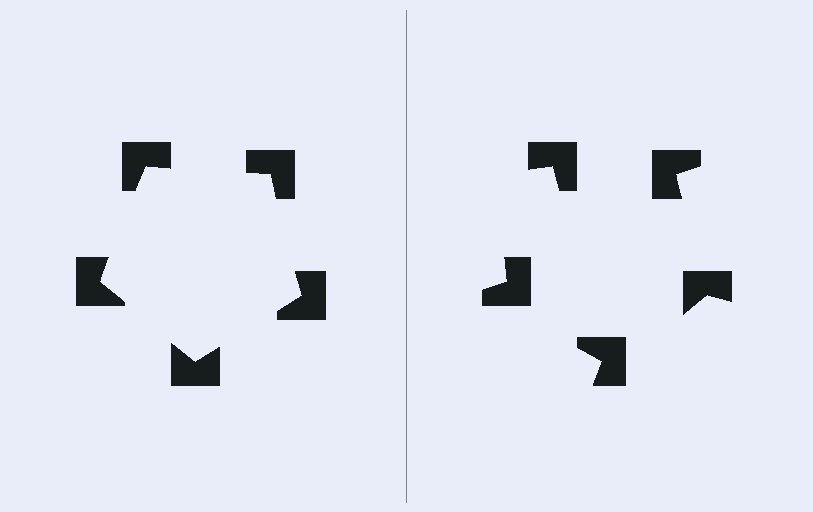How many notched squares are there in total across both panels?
10 — 5 on each side.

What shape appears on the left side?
An illusory pentagon.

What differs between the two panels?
The notched squares are positioned identically on both sides; only the wedge orientations differ. On the left they align to a pentagon; on the right they are misaligned.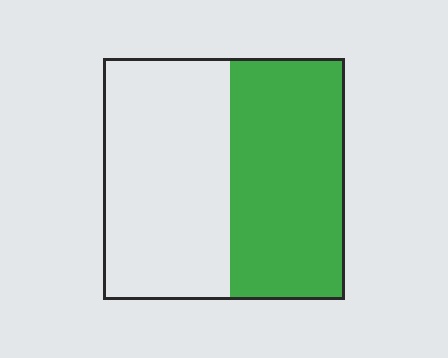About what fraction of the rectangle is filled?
About one half (1/2).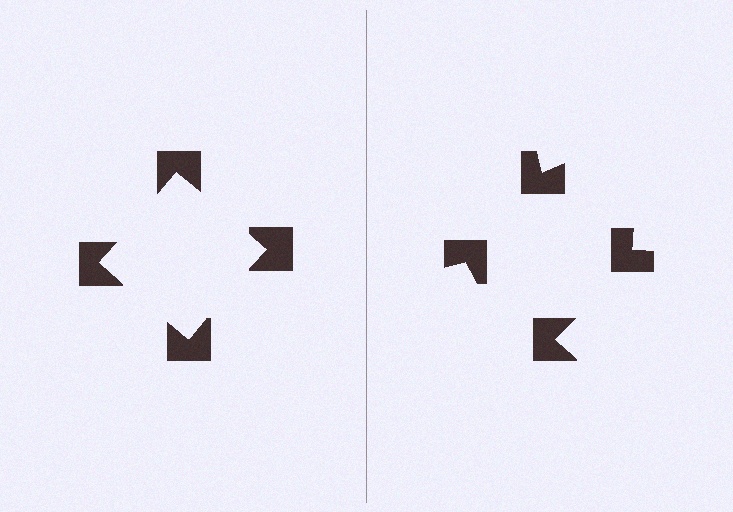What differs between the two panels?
The notched squares are positioned identically on both sides; only the wedge orientations differ. On the left they align to a square; on the right they are misaligned.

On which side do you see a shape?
An illusory square appears on the left side. On the right side the wedge cuts are rotated, so no coherent shape forms.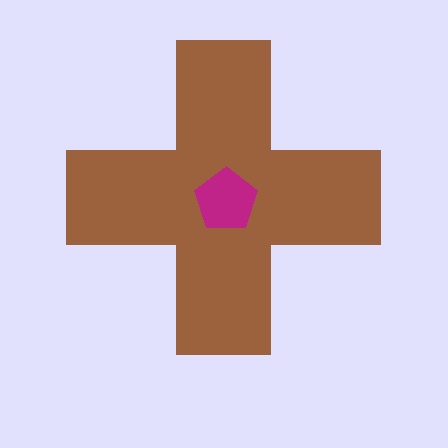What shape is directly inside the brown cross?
The magenta pentagon.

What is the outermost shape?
The brown cross.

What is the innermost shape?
The magenta pentagon.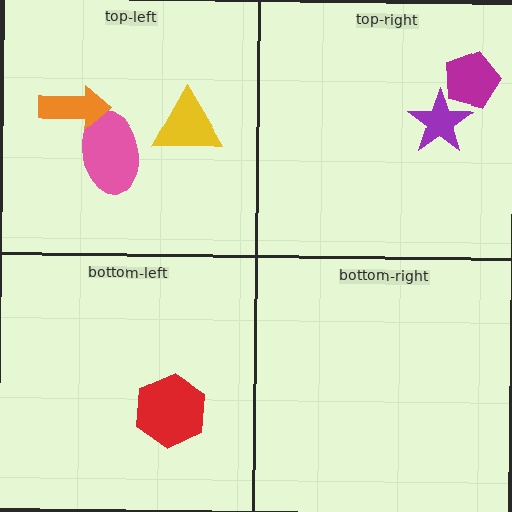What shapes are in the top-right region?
The magenta pentagon, the purple star.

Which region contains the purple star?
The top-right region.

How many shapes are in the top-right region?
2.